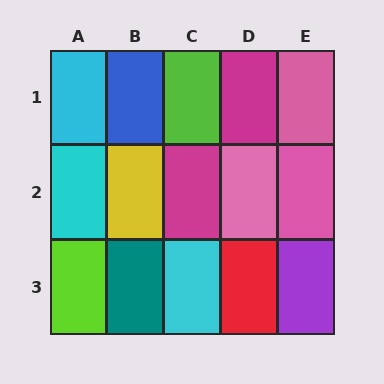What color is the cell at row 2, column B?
Yellow.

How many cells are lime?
2 cells are lime.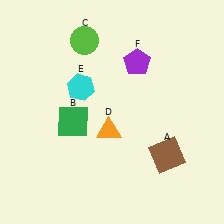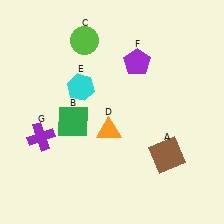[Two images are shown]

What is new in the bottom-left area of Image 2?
A purple cross (G) was added in the bottom-left area of Image 2.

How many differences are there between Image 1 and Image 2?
There is 1 difference between the two images.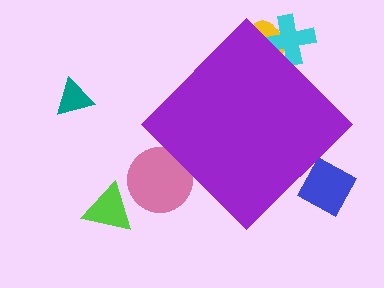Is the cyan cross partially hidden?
Yes, the cyan cross is partially hidden behind the purple diamond.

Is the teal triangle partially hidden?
No, the teal triangle is fully visible.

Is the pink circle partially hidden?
Yes, the pink circle is partially hidden behind the purple diamond.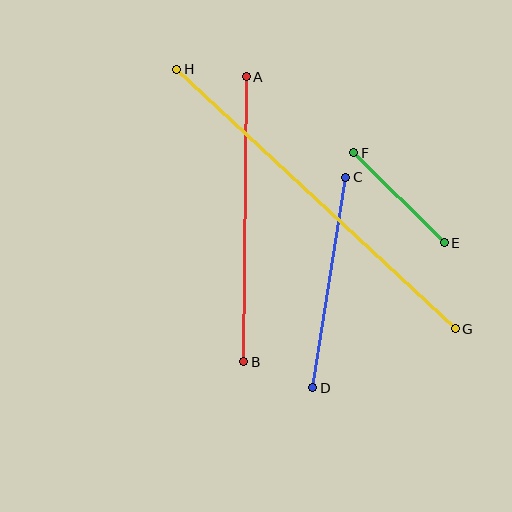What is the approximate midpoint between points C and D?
The midpoint is at approximately (329, 282) pixels.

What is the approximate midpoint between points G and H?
The midpoint is at approximately (316, 199) pixels.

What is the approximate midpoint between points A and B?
The midpoint is at approximately (245, 219) pixels.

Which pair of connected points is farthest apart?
Points G and H are farthest apart.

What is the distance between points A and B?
The distance is approximately 285 pixels.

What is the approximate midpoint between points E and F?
The midpoint is at approximately (399, 198) pixels.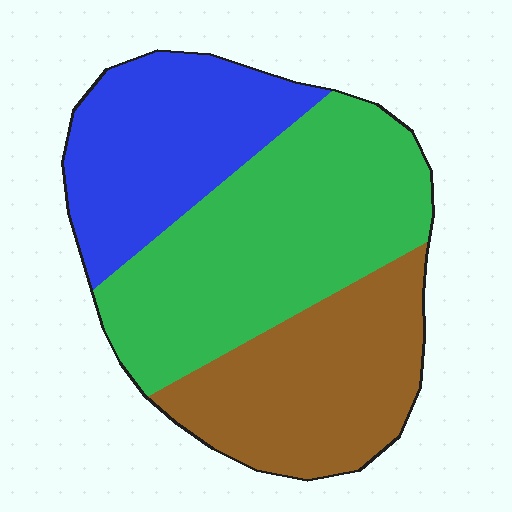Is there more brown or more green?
Green.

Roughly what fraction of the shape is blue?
Blue covers 27% of the shape.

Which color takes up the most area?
Green, at roughly 45%.